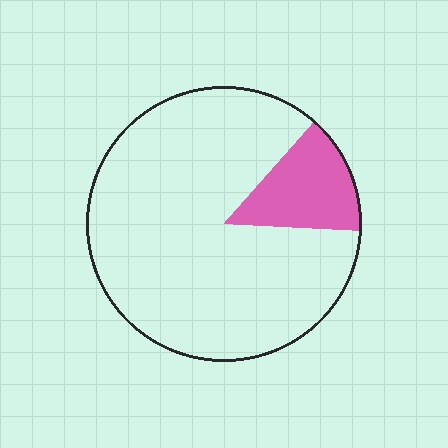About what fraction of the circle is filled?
About one eighth (1/8).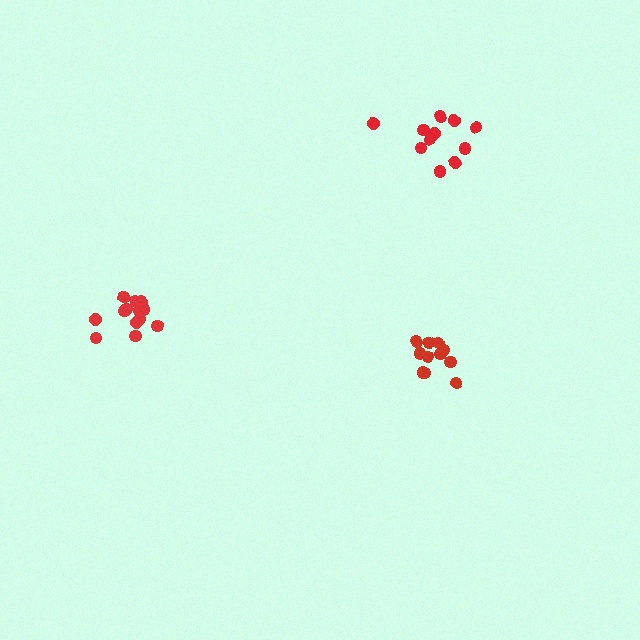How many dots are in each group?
Group 1: 11 dots, Group 2: 11 dots, Group 3: 13 dots (35 total).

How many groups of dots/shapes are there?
There are 3 groups.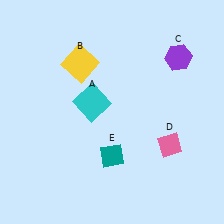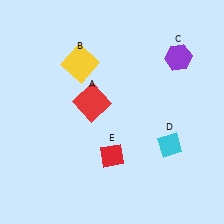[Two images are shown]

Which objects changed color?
A changed from cyan to red. D changed from pink to cyan. E changed from teal to red.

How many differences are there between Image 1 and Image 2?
There are 3 differences between the two images.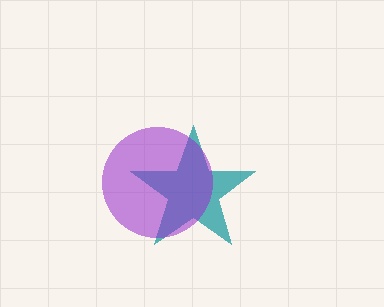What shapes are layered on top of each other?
The layered shapes are: a teal star, a purple circle.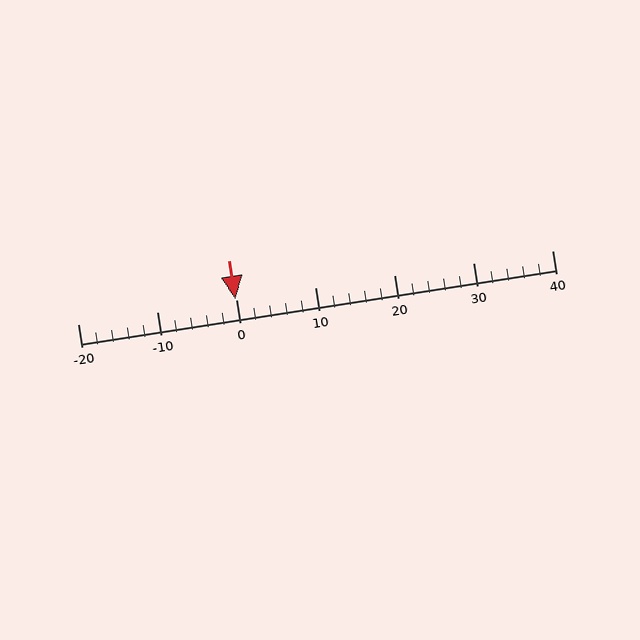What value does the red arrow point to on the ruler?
The red arrow points to approximately 0.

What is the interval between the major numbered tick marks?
The major tick marks are spaced 10 units apart.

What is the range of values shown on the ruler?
The ruler shows values from -20 to 40.